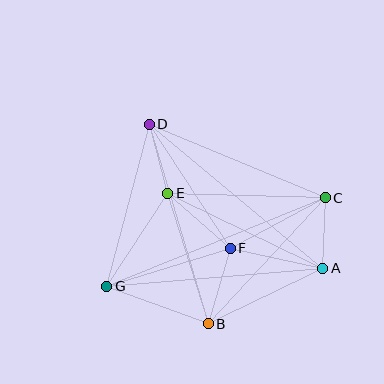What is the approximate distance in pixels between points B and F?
The distance between B and F is approximately 79 pixels.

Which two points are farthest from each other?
Points C and G are farthest from each other.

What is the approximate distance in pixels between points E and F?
The distance between E and F is approximately 83 pixels.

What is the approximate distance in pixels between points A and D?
The distance between A and D is approximately 225 pixels.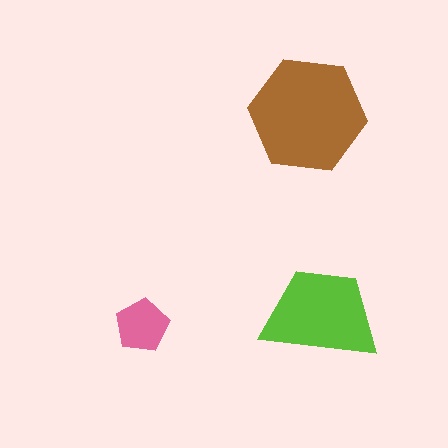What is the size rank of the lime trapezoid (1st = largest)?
2nd.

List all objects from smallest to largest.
The pink pentagon, the lime trapezoid, the brown hexagon.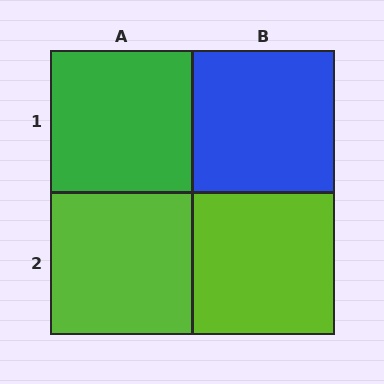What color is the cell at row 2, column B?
Lime.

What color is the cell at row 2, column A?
Lime.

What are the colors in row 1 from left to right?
Green, blue.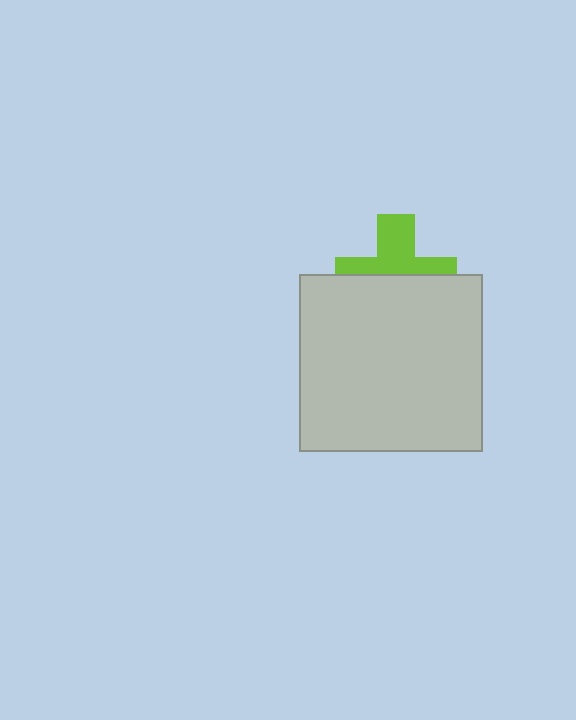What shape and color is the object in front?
The object in front is a light gray rectangle.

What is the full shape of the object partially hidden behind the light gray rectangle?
The partially hidden object is a lime cross.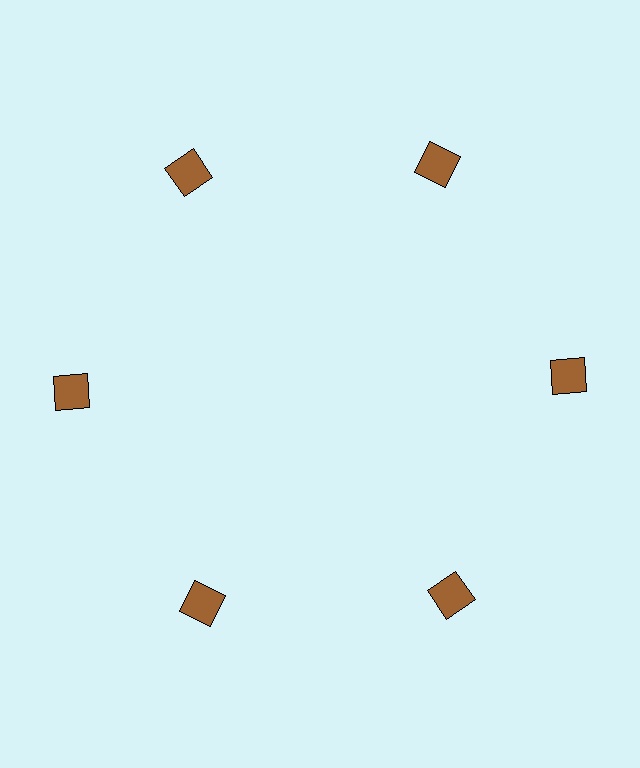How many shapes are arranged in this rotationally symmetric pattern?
There are 6 shapes, arranged in 6 groups of 1.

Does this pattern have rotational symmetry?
Yes, this pattern has 6-fold rotational symmetry. It looks the same after rotating 60 degrees around the center.